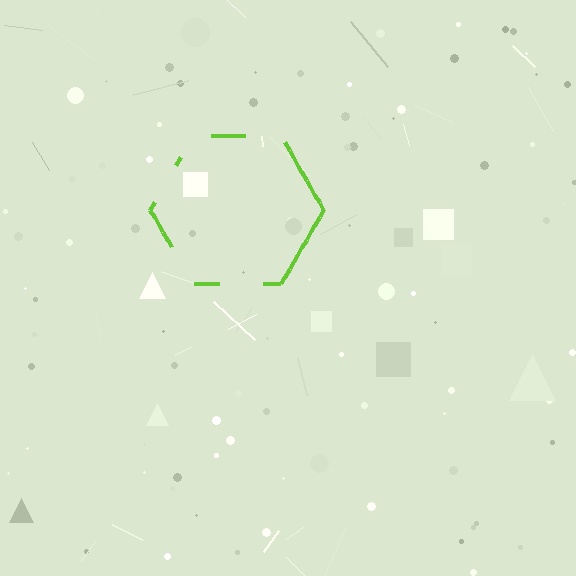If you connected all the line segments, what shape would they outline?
They would outline a hexagon.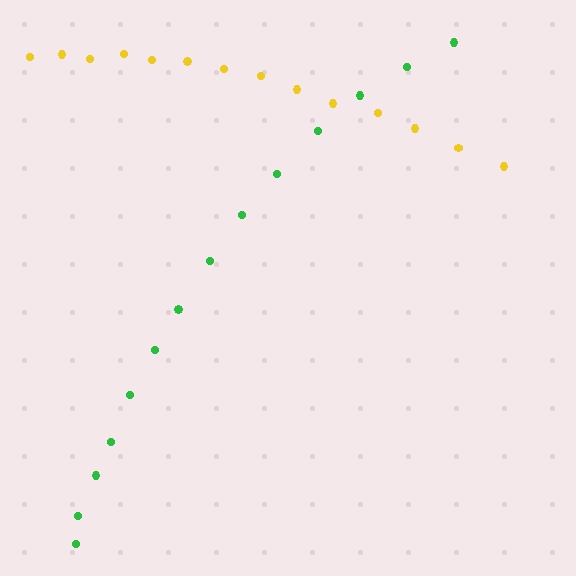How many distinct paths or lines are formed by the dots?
There are 2 distinct paths.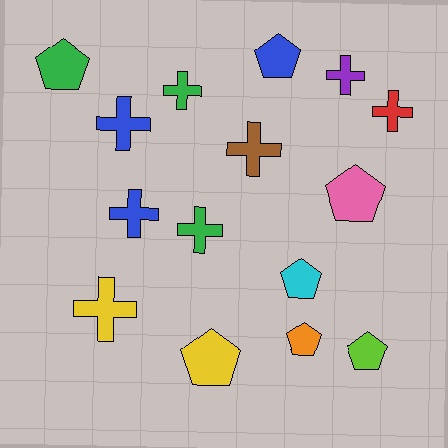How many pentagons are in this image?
There are 7 pentagons.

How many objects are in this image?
There are 15 objects.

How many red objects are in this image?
There is 1 red object.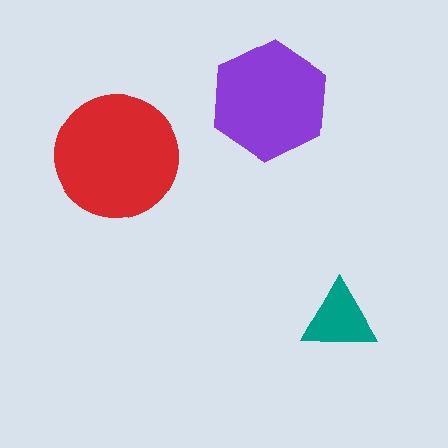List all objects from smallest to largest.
The teal triangle, the purple hexagon, the red circle.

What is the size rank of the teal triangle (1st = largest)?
3rd.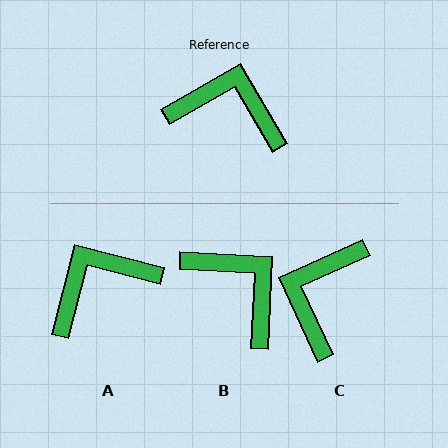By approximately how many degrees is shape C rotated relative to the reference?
Approximately 85 degrees counter-clockwise.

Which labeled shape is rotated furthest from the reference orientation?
C, about 85 degrees away.